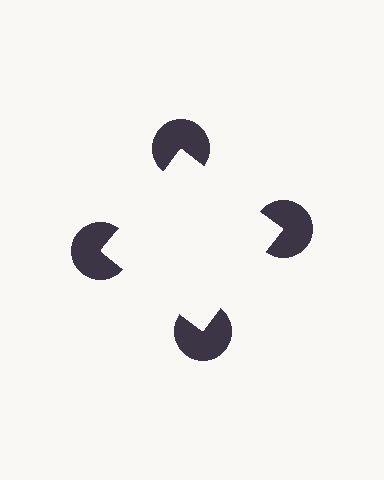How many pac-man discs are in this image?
There are 4 — one at each vertex of the illusory square.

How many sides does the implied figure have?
4 sides.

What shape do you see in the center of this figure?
An illusory square — its edges are inferred from the aligned wedge cuts in the pac-man discs, not physically drawn.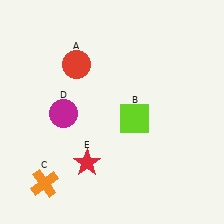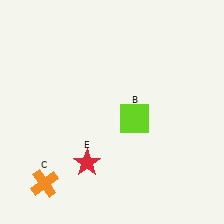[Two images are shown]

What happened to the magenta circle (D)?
The magenta circle (D) was removed in Image 2. It was in the bottom-left area of Image 1.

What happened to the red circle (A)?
The red circle (A) was removed in Image 2. It was in the top-left area of Image 1.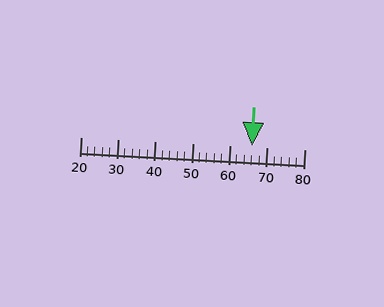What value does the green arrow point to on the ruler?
The green arrow points to approximately 66.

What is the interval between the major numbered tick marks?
The major tick marks are spaced 10 units apart.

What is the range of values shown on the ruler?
The ruler shows values from 20 to 80.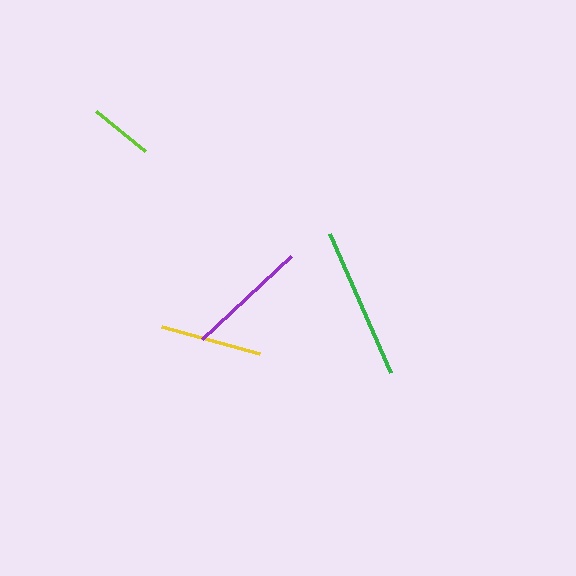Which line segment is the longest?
The green line is the longest at approximately 152 pixels.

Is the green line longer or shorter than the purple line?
The green line is longer than the purple line.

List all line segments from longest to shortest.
From longest to shortest: green, purple, yellow, lime.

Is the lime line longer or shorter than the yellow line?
The yellow line is longer than the lime line.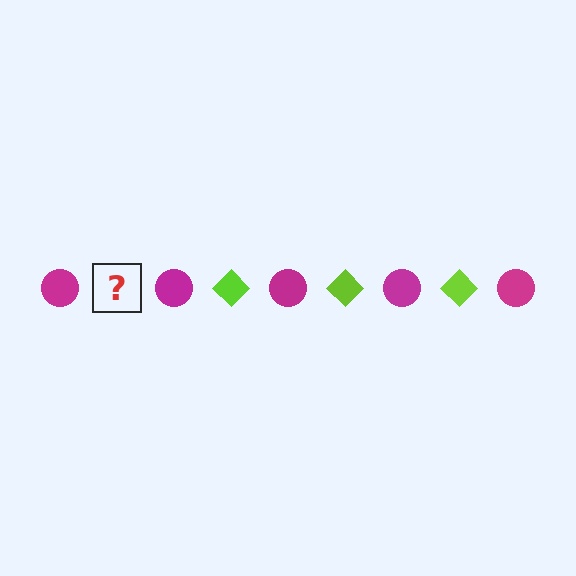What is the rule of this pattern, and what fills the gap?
The rule is that the pattern alternates between magenta circle and lime diamond. The gap should be filled with a lime diamond.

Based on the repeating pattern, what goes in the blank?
The blank should be a lime diamond.